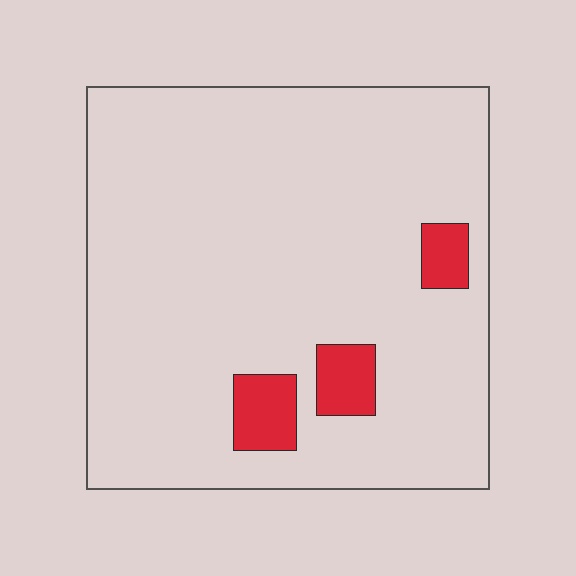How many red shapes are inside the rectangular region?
3.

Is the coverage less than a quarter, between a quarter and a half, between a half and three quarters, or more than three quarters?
Less than a quarter.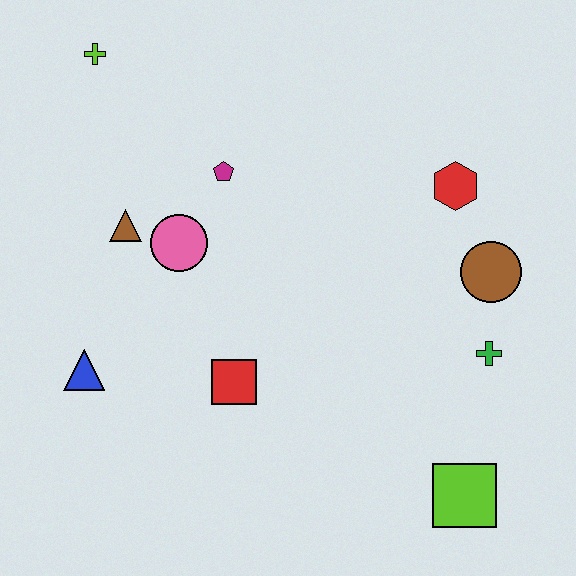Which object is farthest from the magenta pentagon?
The lime square is farthest from the magenta pentagon.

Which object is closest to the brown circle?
The green cross is closest to the brown circle.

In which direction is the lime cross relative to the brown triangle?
The lime cross is above the brown triangle.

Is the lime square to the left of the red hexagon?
No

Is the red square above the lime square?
Yes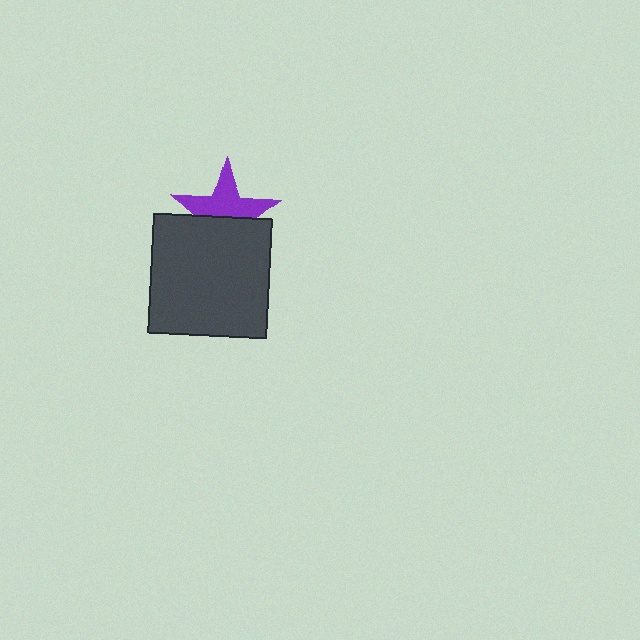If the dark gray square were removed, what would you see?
You would see the complete purple star.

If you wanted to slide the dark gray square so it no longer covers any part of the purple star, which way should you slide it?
Slide it down — that is the most direct way to separate the two shapes.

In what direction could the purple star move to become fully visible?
The purple star could move up. That would shift it out from behind the dark gray square entirely.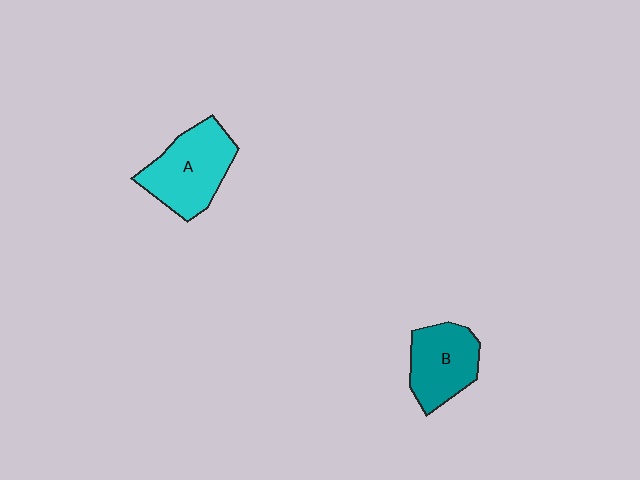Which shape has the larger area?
Shape A (cyan).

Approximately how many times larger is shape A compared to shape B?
Approximately 1.2 times.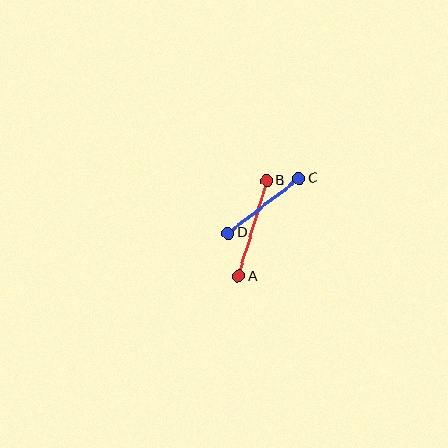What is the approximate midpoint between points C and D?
The midpoint is at approximately (264, 206) pixels.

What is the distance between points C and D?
The distance is approximately 89 pixels.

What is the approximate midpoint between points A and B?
The midpoint is at approximately (253, 228) pixels.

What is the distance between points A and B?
The distance is approximately 100 pixels.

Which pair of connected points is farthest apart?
Points A and B are farthest apart.